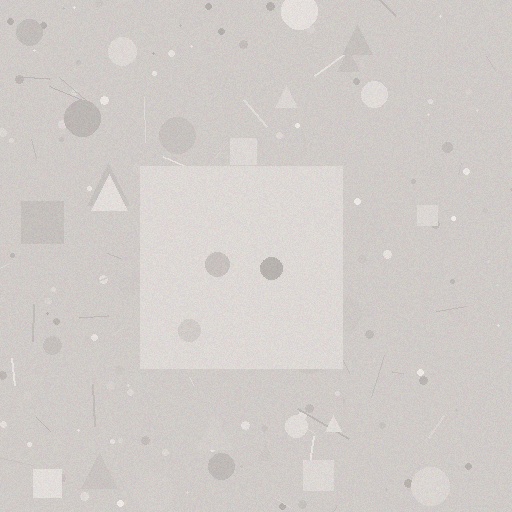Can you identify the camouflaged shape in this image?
The camouflaged shape is a square.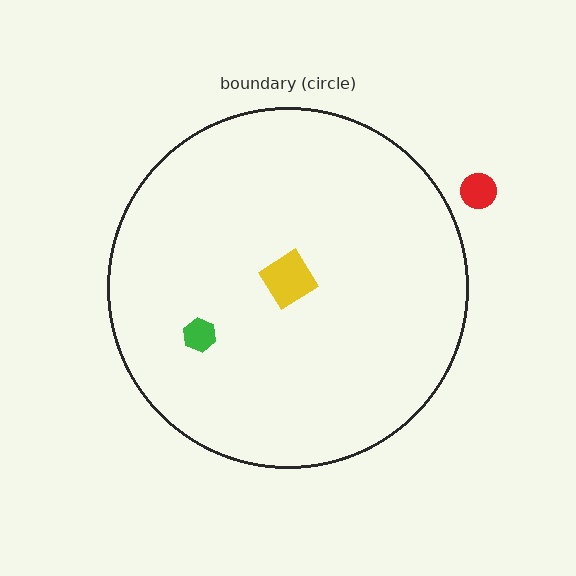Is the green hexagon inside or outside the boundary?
Inside.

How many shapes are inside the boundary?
3 inside, 1 outside.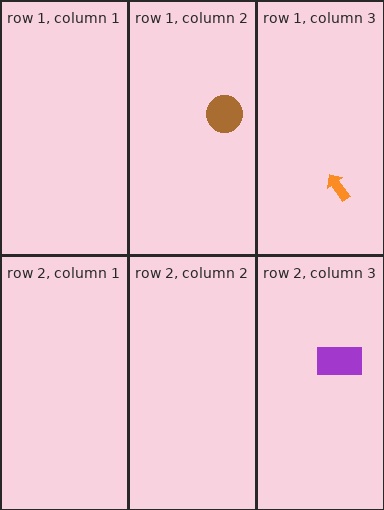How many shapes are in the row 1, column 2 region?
1.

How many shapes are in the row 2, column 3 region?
1.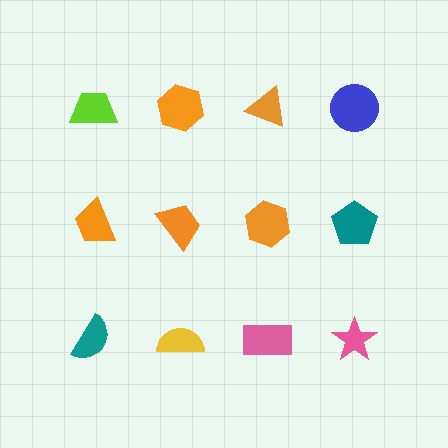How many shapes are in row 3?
4 shapes.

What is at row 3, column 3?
A pink rectangle.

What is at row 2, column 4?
A teal pentagon.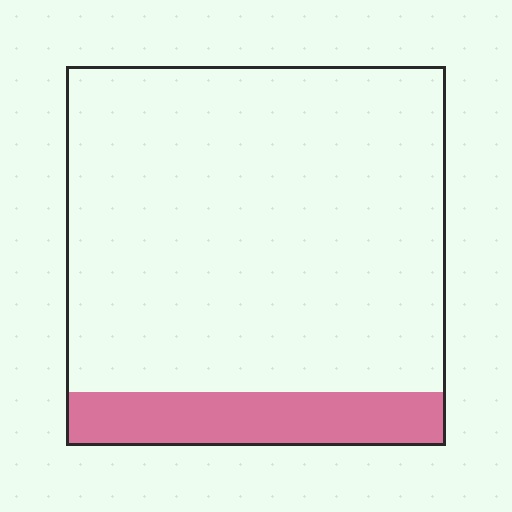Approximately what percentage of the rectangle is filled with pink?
Approximately 15%.